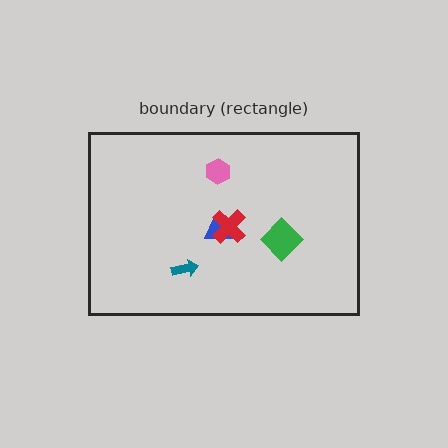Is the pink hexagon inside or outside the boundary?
Inside.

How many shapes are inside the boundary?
5 inside, 0 outside.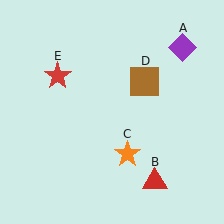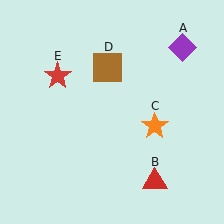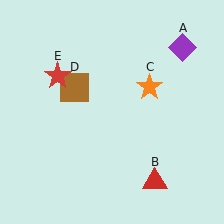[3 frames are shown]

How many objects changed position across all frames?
2 objects changed position: orange star (object C), brown square (object D).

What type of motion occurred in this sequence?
The orange star (object C), brown square (object D) rotated counterclockwise around the center of the scene.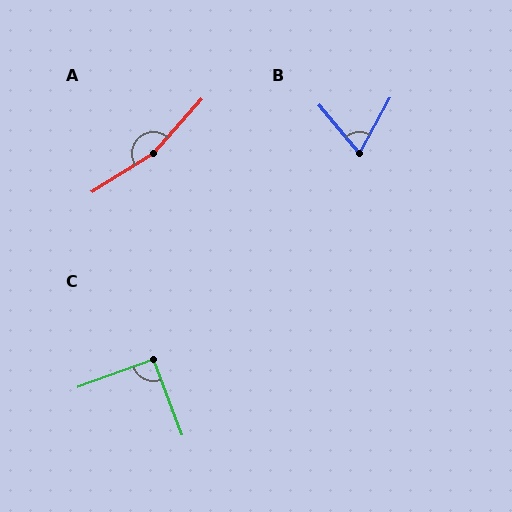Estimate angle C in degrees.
Approximately 90 degrees.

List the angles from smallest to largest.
B (69°), C (90°), A (164°).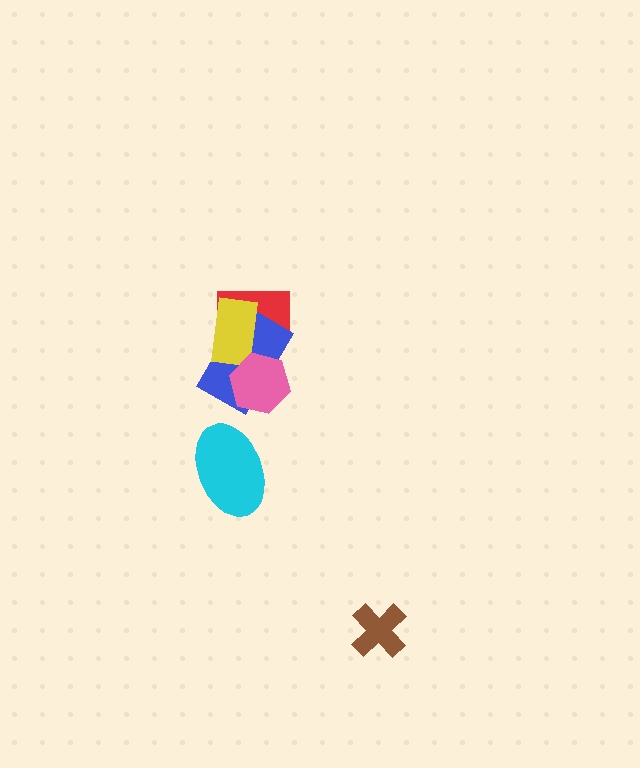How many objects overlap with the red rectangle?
2 objects overlap with the red rectangle.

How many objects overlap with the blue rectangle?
3 objects overlap with the blue rectangle.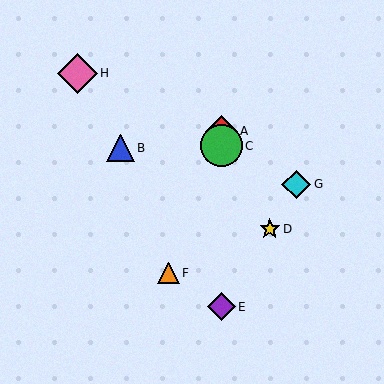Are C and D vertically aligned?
No, C is at x≈222 and D is at x≈270.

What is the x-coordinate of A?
Object A is at x≈222.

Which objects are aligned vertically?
Objects A, C, E are aligned vertically.